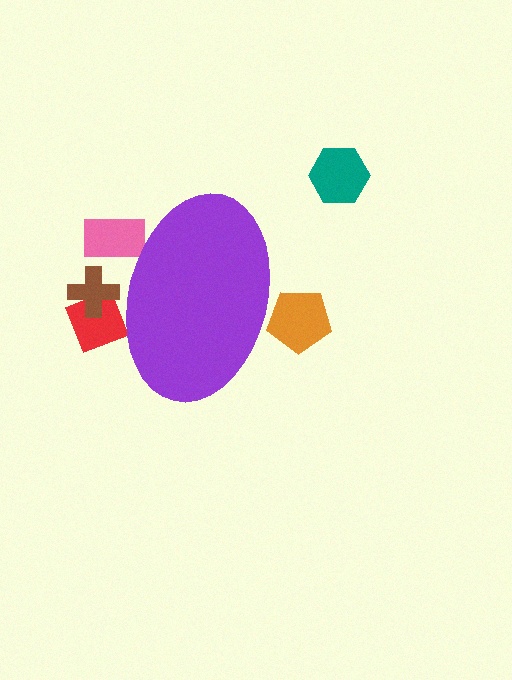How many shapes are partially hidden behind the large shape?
4 shapes are partially hidden.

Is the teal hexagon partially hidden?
No, the teal hexagon is fully visible.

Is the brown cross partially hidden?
Yes, the brown cross is partially hidden behind the purple ellipse.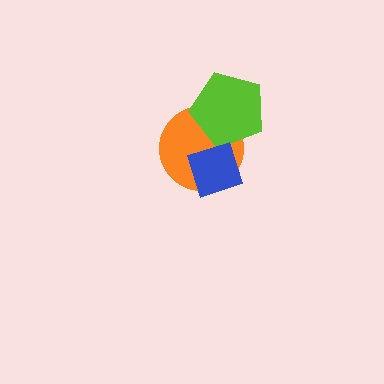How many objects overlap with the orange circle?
2 objects overlap with the orange circle.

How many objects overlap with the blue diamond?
2 objects overlap with the blue diamond.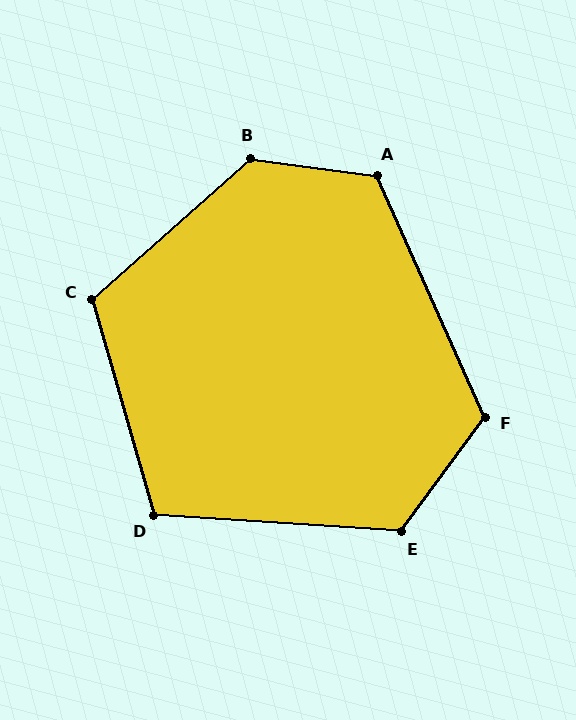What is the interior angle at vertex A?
Approximately 122 degrees (obtuse).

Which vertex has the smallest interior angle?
D, at approximately 110 degrees.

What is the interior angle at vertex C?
Approximately 116 degrees (obtuse).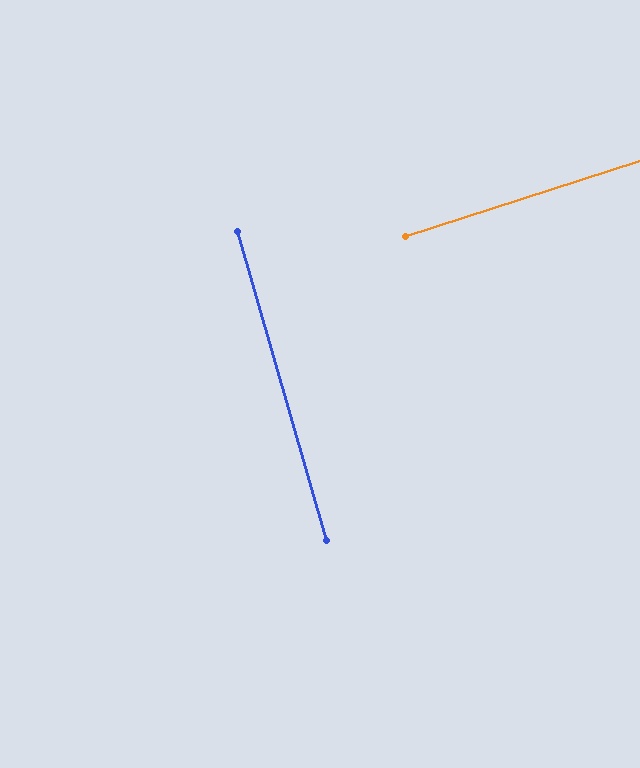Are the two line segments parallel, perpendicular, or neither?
Perpendicular — they meet at approximately 88°.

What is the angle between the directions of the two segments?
Approximately 88 degrees.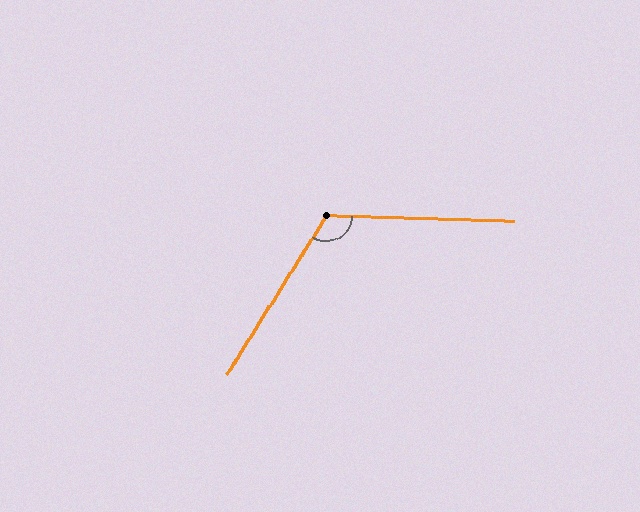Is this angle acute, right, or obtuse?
It is obtuse.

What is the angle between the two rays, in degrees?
Approximately 120 degrees.